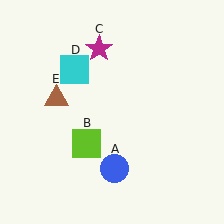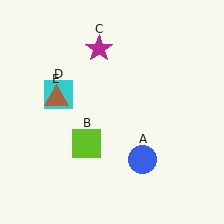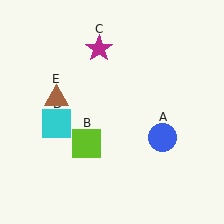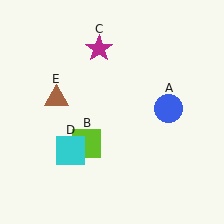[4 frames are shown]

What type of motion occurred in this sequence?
The blue circle (object A), cyan square (object D) rotated counterclockwise around the center of the scene.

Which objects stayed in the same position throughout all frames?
Lime square (object B) and magenta star (object C) and brown triangle (object E) remained stationary.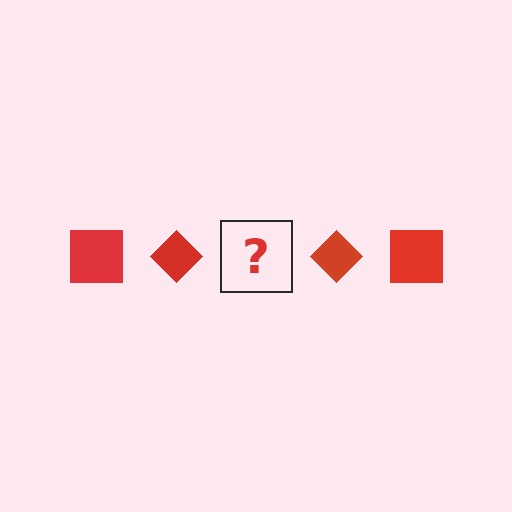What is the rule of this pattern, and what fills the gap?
The rule is that the pattern cycles through square, diamond shapes in red. The gap should be filled with a red square.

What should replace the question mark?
The question mark should be replaced with a red square.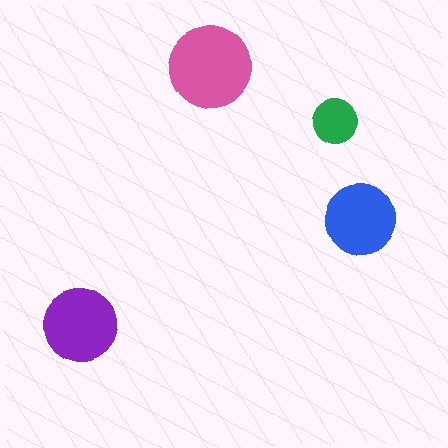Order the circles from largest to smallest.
the pink one, the purple one, the blue one, the green one.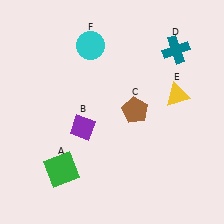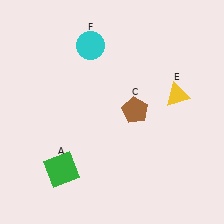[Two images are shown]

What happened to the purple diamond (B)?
The purple diamond (B) was removed in Image 2. It was in the bottom-left area of Image 1.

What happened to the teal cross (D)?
The teal cross (D) was removed in Image 2. It was in the top-right area of Image 1.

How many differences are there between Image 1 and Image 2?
There are 2 differences between the two images.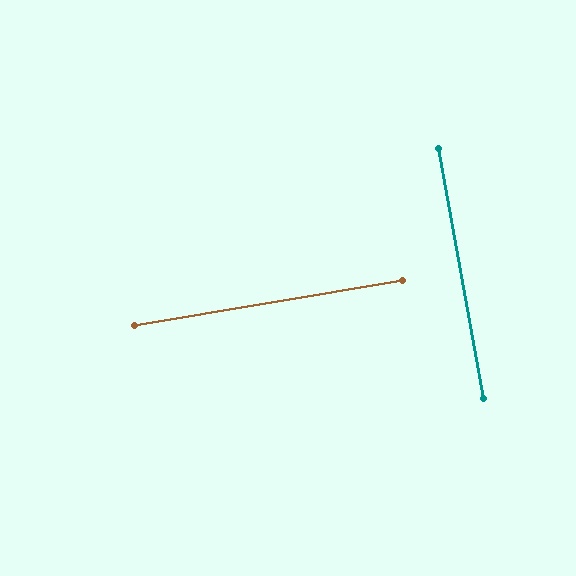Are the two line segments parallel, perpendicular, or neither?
Perpendicular — they meet at approximately 89°.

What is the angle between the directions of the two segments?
Approximately 89 degrees.